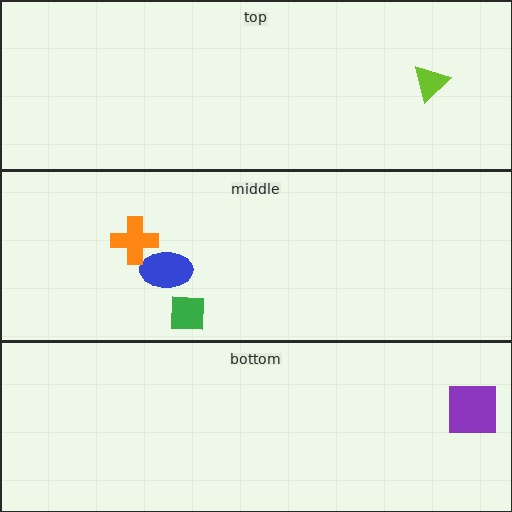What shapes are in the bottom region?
The purple square.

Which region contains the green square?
The middle region.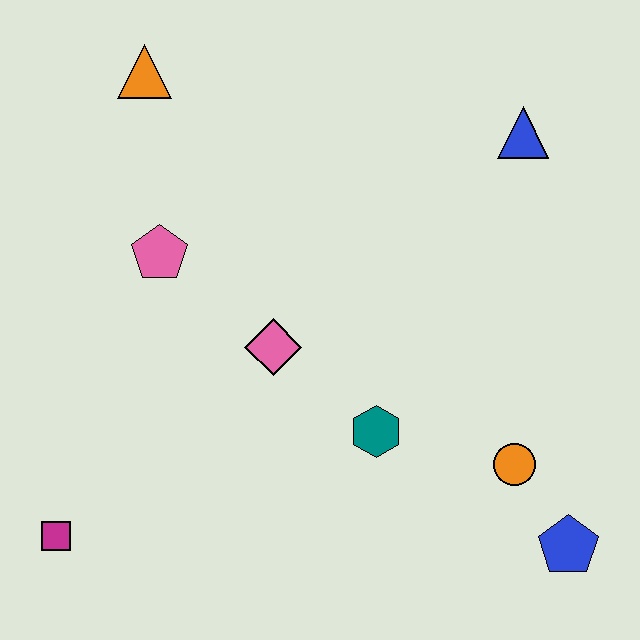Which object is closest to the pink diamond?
The teal hexagon is closest to the pink diamond.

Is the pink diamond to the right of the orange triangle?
Yes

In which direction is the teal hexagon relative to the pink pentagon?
The teal hexagon is to the right of the pink pentagon.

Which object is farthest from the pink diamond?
The blue pentagon is farthest from the pink diamond.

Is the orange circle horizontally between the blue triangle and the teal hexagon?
Yes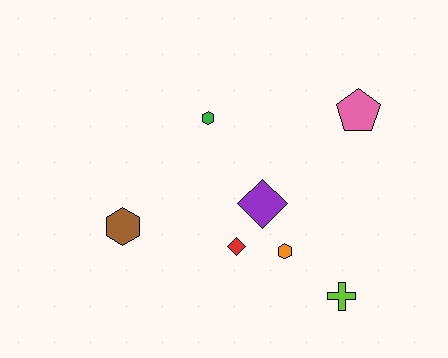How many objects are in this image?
There are 7 objects.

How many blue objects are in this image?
There are no blue objects.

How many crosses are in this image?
There is 1 cross.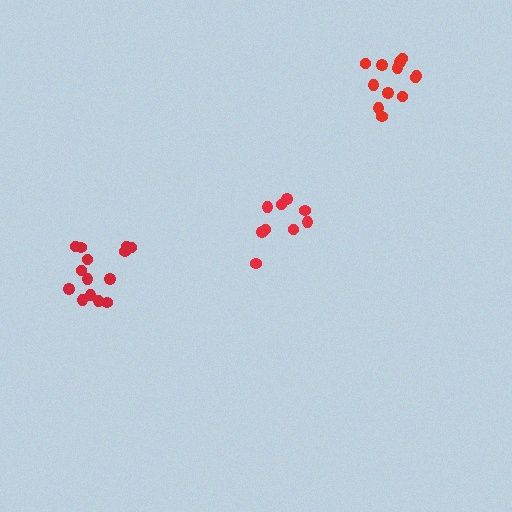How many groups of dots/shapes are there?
There are 3 groups.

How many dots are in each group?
Group 1: 14 dots, Group 2: 9 dots, Group 3: 12 dots (35 total).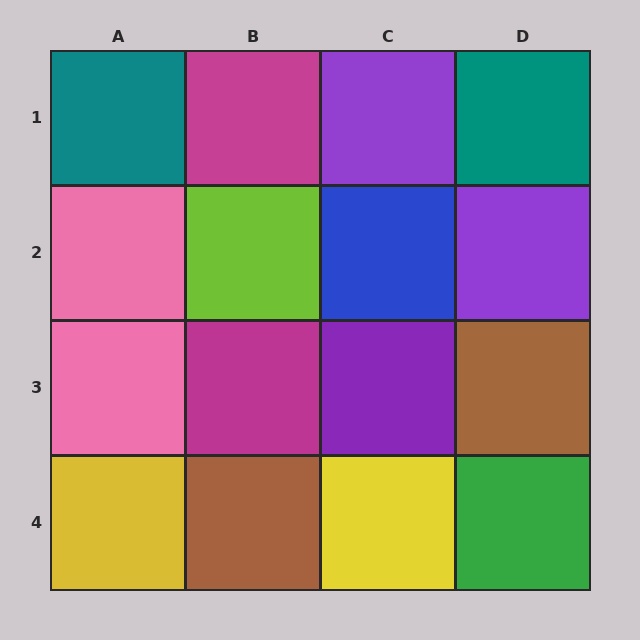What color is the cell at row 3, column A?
Pink.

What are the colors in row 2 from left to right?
Pink, lime, blue, purple.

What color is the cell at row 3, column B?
Magenta.